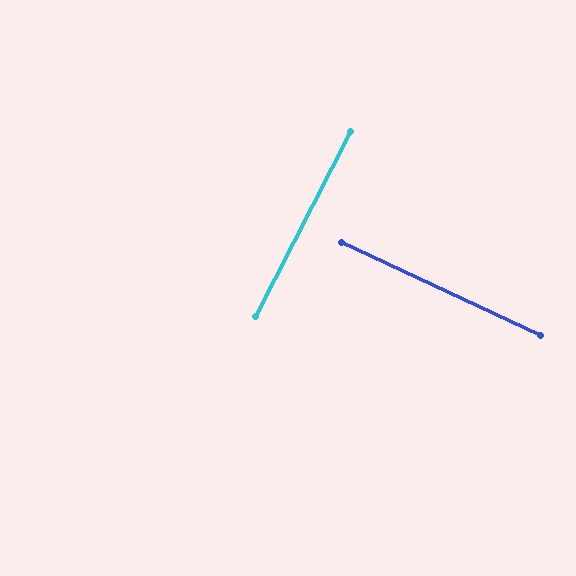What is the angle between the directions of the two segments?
Approximately 88 degrees.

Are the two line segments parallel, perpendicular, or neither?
Perpendicular — they meet at approximately 88°.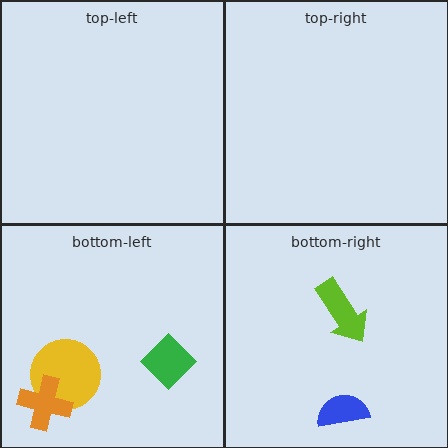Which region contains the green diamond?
The bottom-left region.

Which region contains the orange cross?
The bottom-left region.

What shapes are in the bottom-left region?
The yellow circle, the orange cross, the green diamond.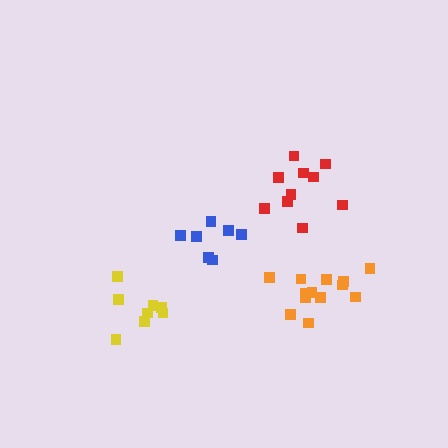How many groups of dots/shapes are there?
There are 4 groups.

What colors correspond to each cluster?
The clusters are colored: blue, yellow, red, orange.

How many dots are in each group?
Group 1: 7 dots, Group 2: 8 dots, Group 3: 10 dots, Group 4: 13 dots (38 total).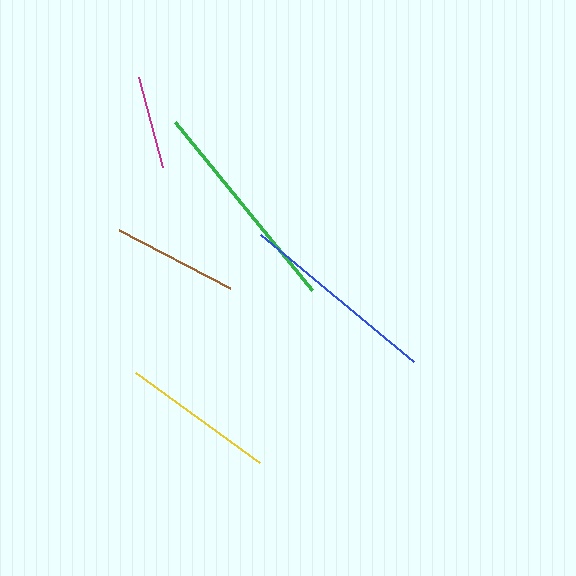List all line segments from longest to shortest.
From longest to shortest: green, blue, yellow, brown, magenta.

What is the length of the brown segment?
The brown segment is approximately 125 pixels long.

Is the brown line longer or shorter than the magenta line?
The brown line is longer than the magenta line.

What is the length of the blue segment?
The blue segment is approximately 199 pixels long.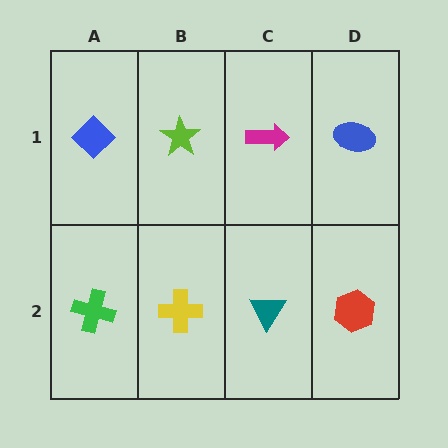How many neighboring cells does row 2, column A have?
2.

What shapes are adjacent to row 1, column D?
A red hexagon (row 2, column D), a magenta arrow (row 1, column C).